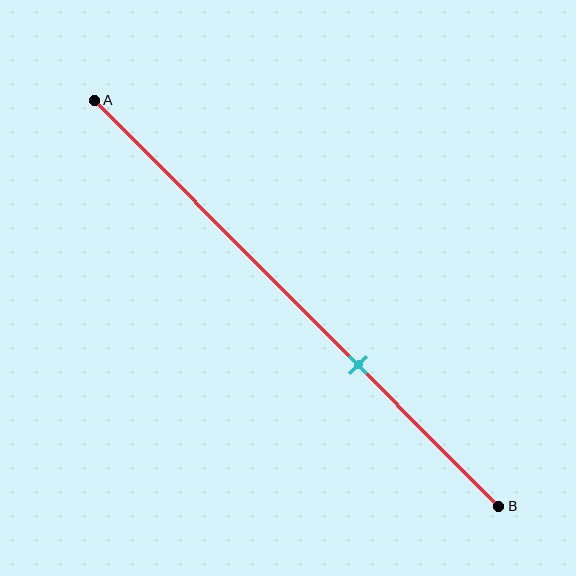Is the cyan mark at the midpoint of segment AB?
No, the mark is at about 65% from A, not at the 50% midpoint.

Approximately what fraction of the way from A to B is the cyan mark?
The cyan mark is approximately 65% of the way from A to B.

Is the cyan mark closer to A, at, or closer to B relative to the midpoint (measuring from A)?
The cyan mark is closer to point B than the midpoint of segment AB.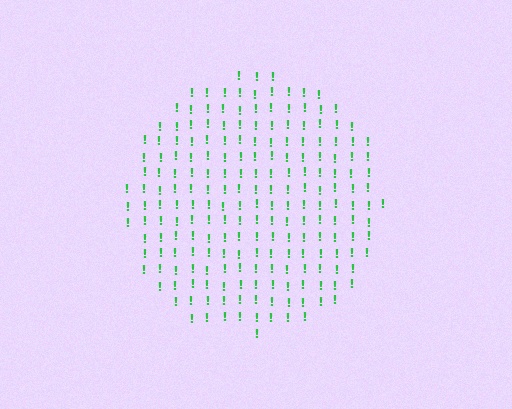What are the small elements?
The small elements are exclamation marks.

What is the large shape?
The large shape is a circle.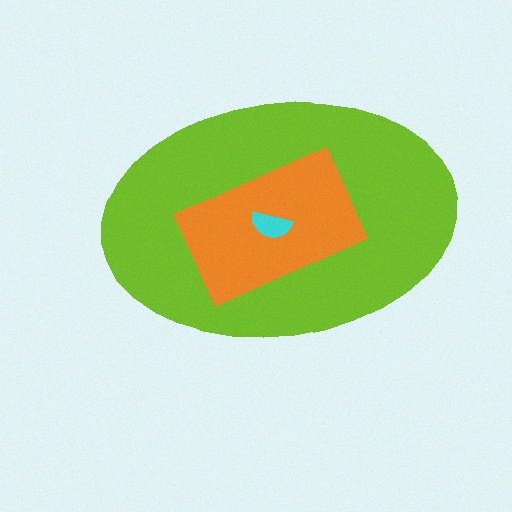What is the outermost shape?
The lime ellipse.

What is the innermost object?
The cyan semicircle.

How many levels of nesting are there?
3.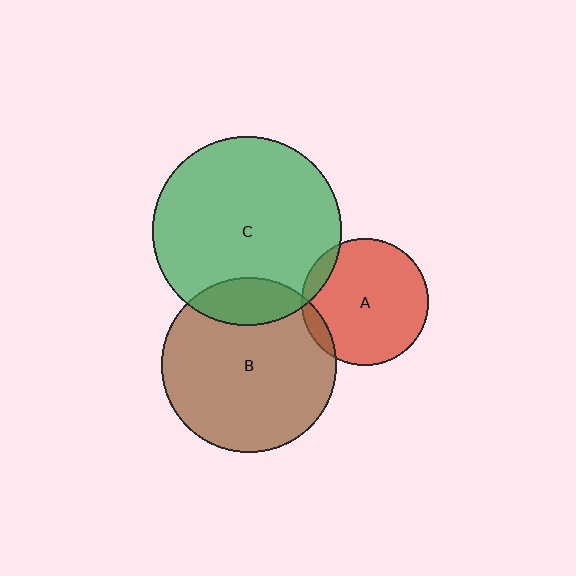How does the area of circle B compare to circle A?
Approximately 1.9 times.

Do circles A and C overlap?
Yes.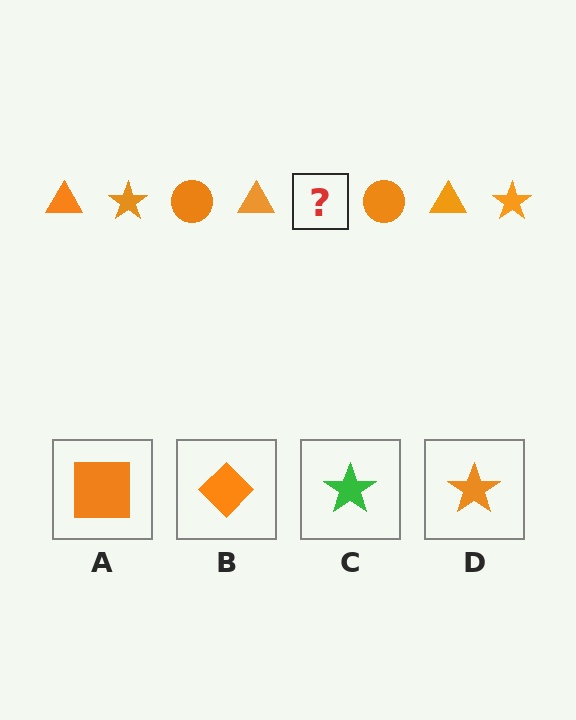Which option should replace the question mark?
Option D.